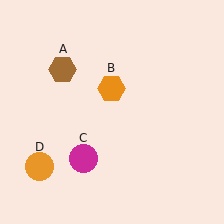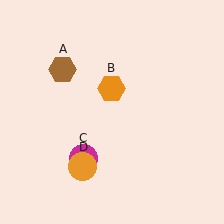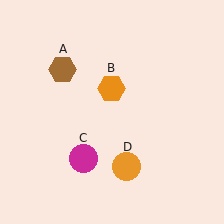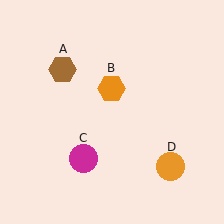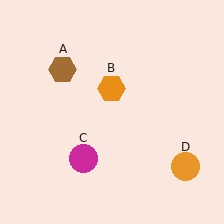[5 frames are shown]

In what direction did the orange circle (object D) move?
The orange circle (object D) moved right.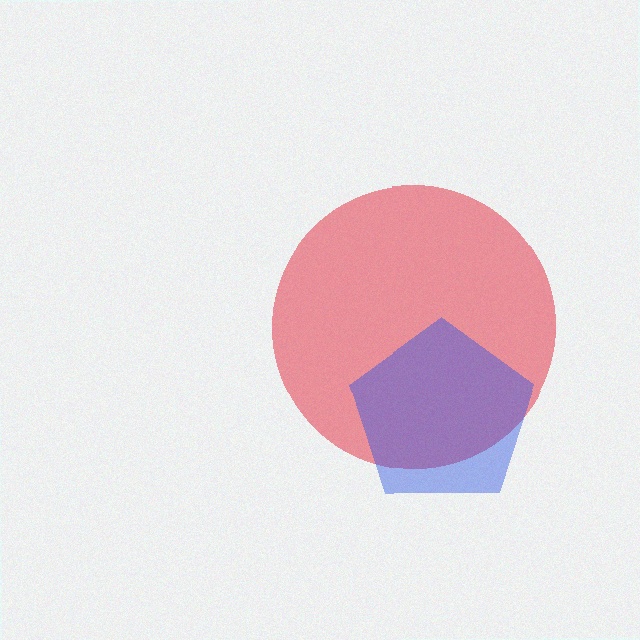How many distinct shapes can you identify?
There are 2 distinct shapes: a red circle, a blue pentagon.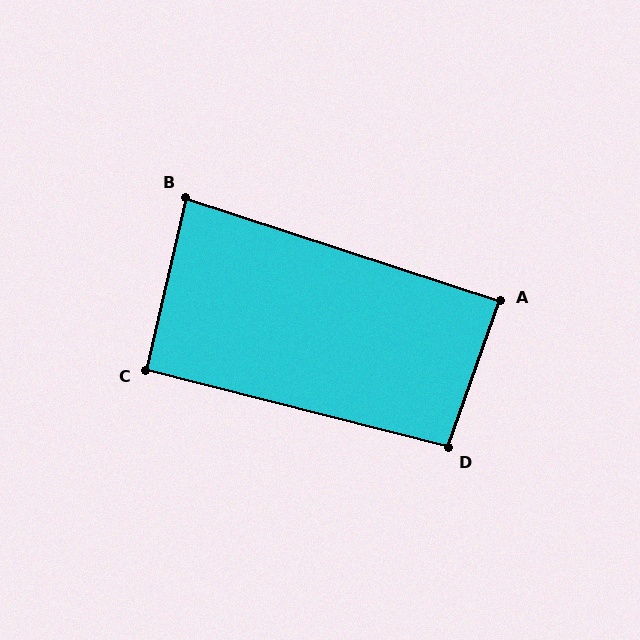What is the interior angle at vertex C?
Approximately 91 degrees (approximately right).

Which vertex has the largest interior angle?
D, at approximately 95 degrees.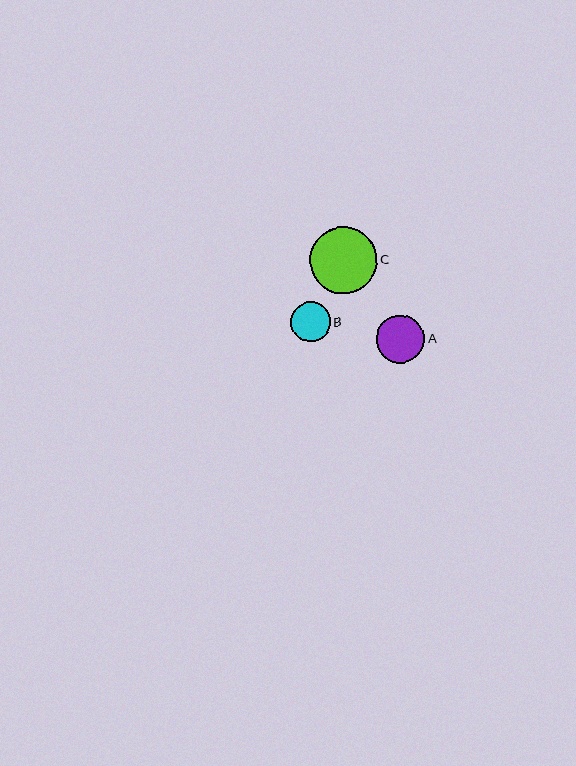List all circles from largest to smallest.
From largest to smallest: C, A, B.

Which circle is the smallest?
Circle B is the smallest with a size of approximately 40 pixels.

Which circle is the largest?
Circle C is the largest with a size of approximately 67 pixels.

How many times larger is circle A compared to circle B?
Circle A is approximately 1.2 times the size of circle B.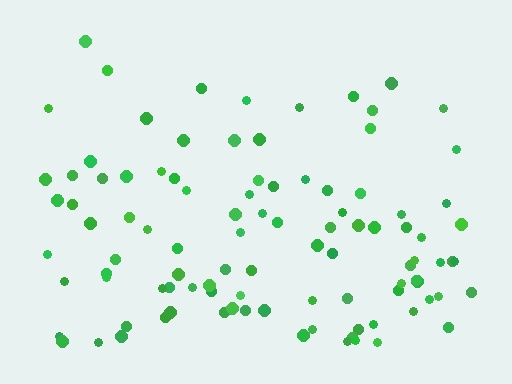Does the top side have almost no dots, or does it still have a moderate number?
Still a moderate number, just noticeably fewer than the bottom.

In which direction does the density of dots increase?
From top to bottom, with the bottom side densest.